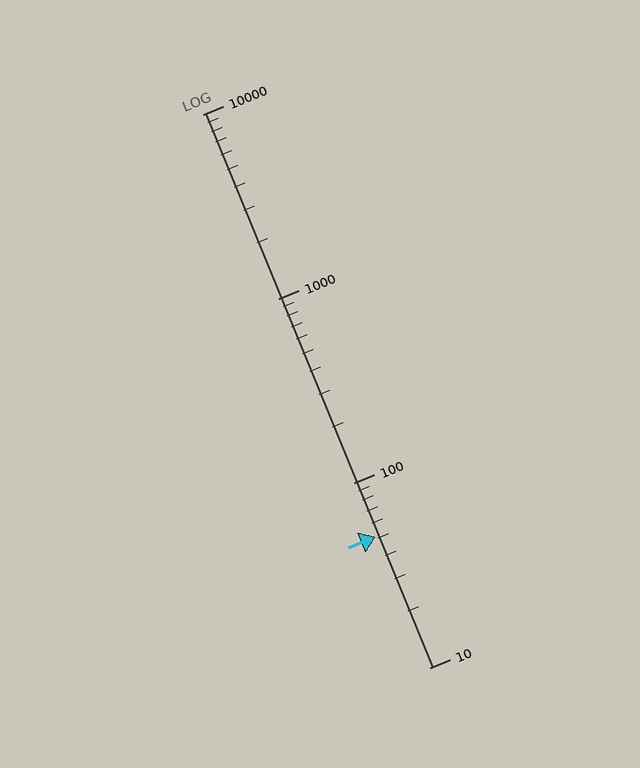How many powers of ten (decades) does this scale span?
The scale spans 3 decades, from 10 to 10000.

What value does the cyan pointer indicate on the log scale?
The pointer indicates approximately 51.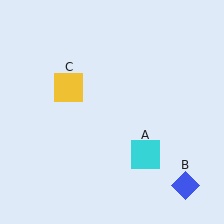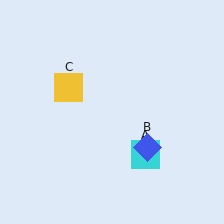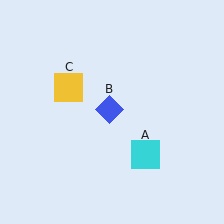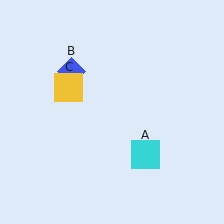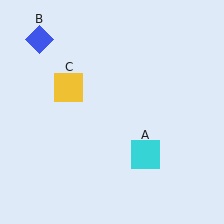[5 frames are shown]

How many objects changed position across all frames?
1 object changed position: blue diamond (object B).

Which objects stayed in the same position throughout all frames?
Cyan square (object A) and yellow square (object C) remained stationary.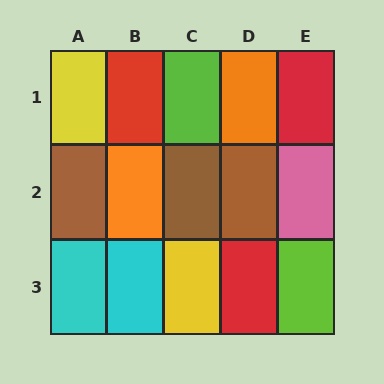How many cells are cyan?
2 cells are cyan.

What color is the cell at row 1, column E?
Red.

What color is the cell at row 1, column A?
Yellow.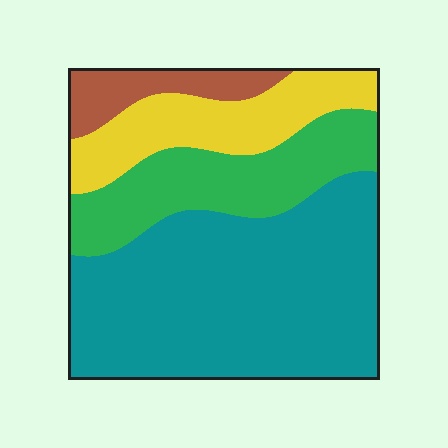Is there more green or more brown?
Green.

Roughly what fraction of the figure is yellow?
Yellow takes up less than a quarter of the figure.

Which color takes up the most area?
Teal, at roughly 55%.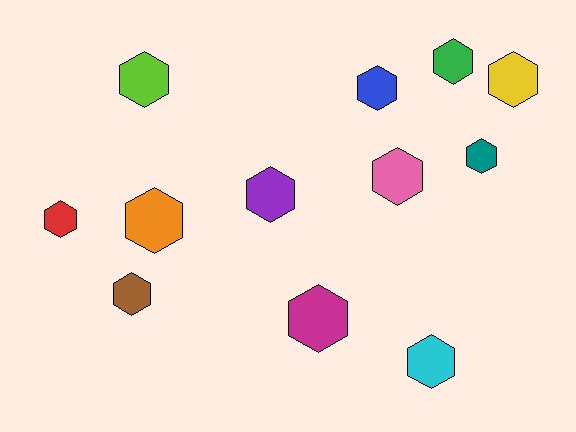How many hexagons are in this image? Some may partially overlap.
There are 12 hexagons.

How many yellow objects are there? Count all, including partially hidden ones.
There is 1 yellow object.